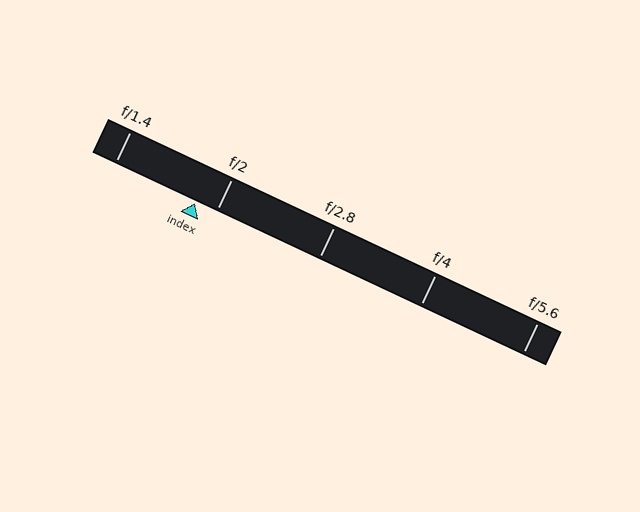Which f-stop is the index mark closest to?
The index mark is closest to f/2.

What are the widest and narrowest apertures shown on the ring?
The widest aperture shown is f/1.4 and the narrowest is f/5.6.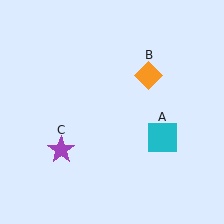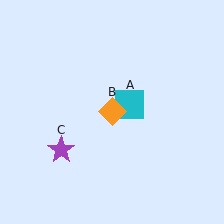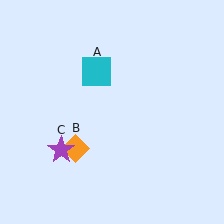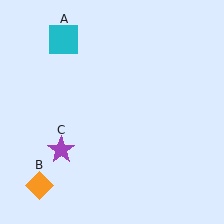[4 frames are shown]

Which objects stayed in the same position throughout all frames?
Purple star (object C) remained stationary.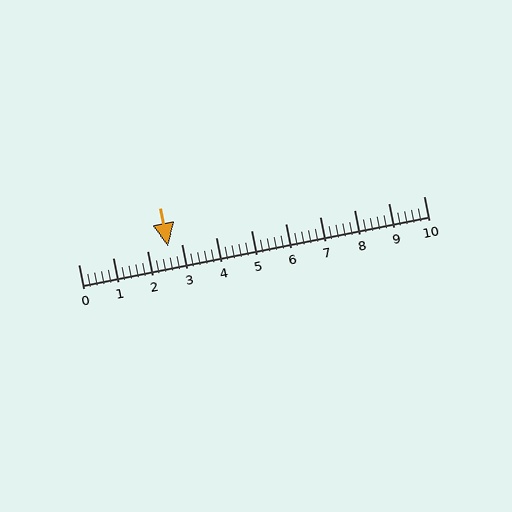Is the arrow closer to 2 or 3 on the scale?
The arrow is closer to 3.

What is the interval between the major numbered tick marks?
The major tick marks are spaced 1 units apart.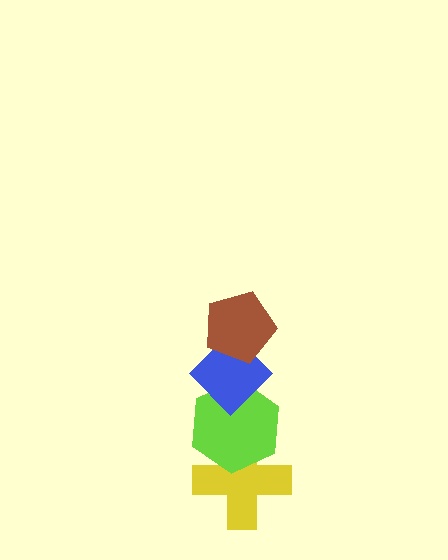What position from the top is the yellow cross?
The yellow cross is 4th from the top.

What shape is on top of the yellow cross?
The lime hexagon is on top of the yellow cross.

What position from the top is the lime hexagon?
The lime hexagon is 3rd from the top.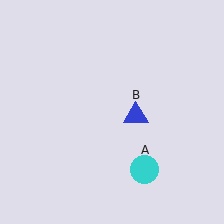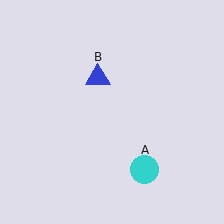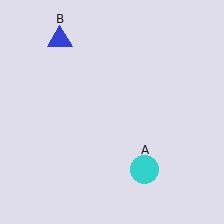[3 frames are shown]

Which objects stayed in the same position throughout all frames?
Cyan circle (object A) remained stationary.